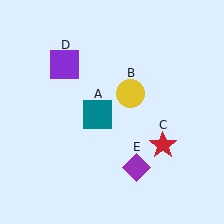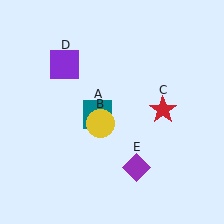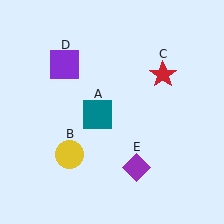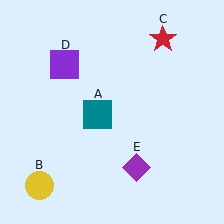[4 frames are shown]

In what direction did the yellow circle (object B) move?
The yellow circle (object B) moved down and to the left.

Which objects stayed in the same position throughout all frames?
Teal square (object A) and purple square (object D) and purple diamond (object E) remained stationary.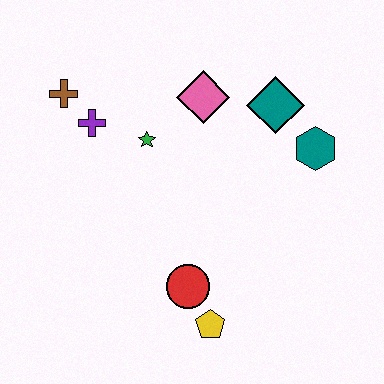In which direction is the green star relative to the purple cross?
The green star is to the right of the purple cross.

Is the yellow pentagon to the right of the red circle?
Yes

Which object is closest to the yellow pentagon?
The red circle is closest to the yellow pentagon.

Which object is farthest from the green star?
The yellow pentagon is farthest from the green star.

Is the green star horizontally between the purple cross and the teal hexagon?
Yes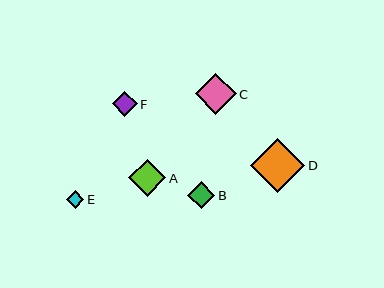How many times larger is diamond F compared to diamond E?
Diamond F is approximately 1.4 times the size of diamond E.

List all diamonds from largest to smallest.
From largest to smallest: D, C, A, B, F, E.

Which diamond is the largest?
Diamond D is the largest with a size of approximately 54 pixels.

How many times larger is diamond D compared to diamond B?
Diamond D is approximately 2.0 times the size of diamond B.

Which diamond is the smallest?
Diamond E is the smallest with a size of approximately 18 pixels.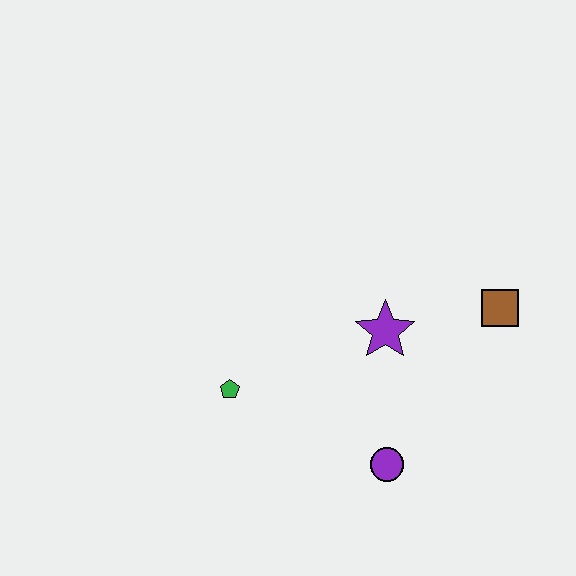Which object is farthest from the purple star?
The green pentagon is farthest from the purple star.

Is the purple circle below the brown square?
Yes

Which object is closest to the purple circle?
The purple star is closest to the purple circle.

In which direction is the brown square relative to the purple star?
The brown square is to the right of the purple star.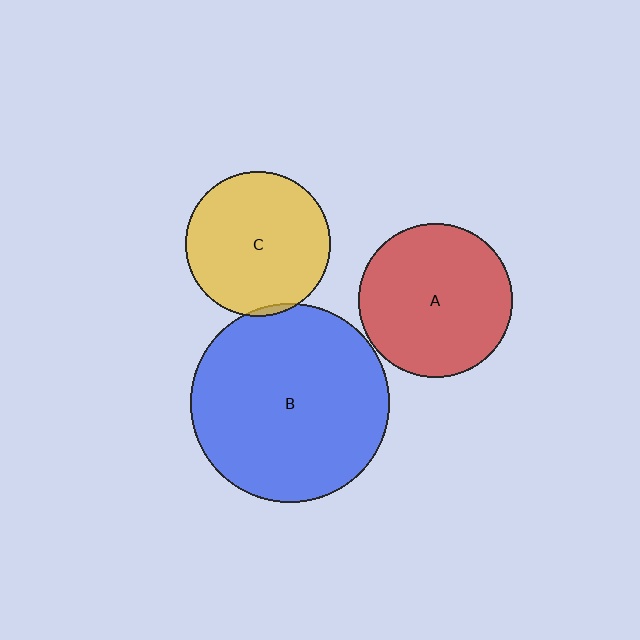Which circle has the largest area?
Circle B (blue).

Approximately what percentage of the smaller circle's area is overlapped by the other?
Approximately 5%.